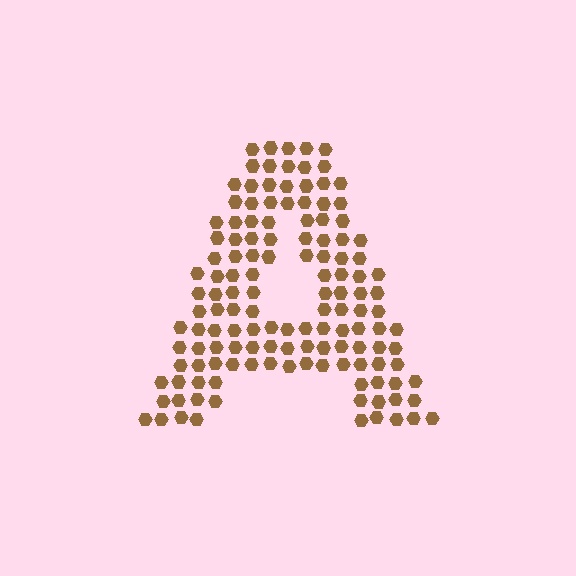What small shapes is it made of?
It is made of small hexagons.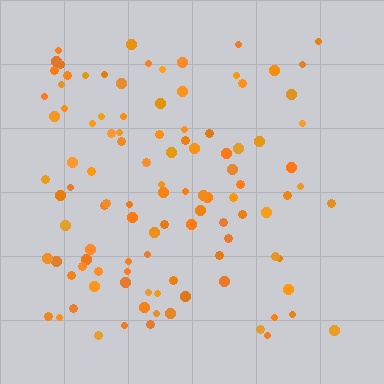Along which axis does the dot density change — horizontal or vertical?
Horizontal.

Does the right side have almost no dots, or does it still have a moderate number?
Still a moderate number, just noticeably fewer than the left.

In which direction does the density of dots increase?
From right to left, with the left side densest.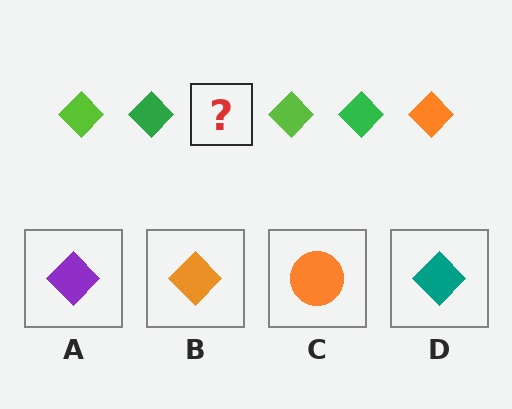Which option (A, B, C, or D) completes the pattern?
B.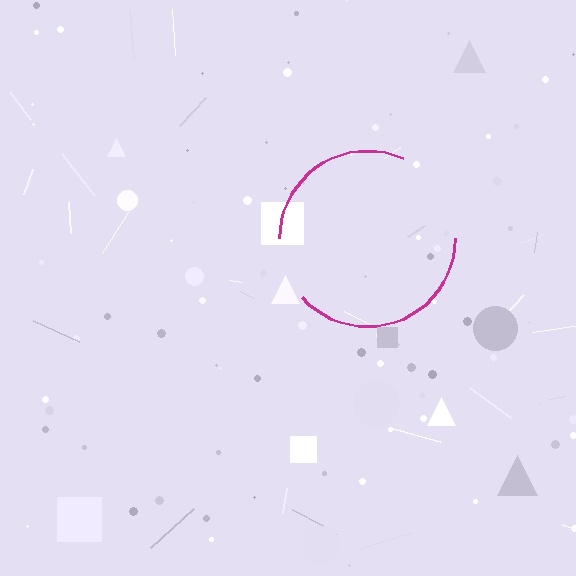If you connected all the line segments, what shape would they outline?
They would outline a circle.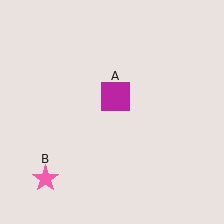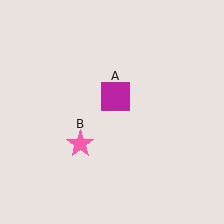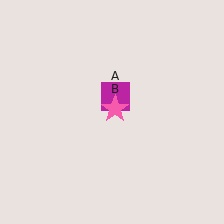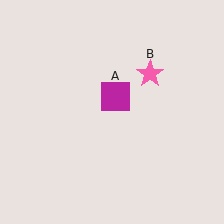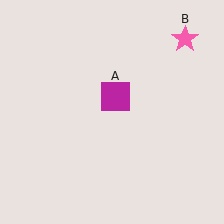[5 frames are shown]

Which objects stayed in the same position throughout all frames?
Magenta square (object A) remained stationary.